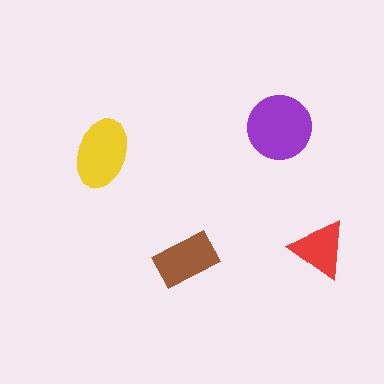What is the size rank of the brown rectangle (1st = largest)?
3rd.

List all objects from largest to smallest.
The purple circle, the yellow ellipse, the brown rectangle, the red triangle.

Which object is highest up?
The purple circle is topmost.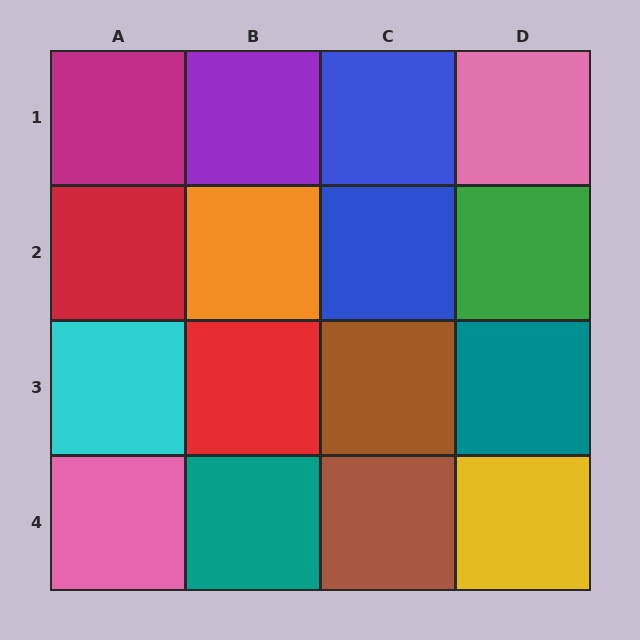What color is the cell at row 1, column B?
Purple.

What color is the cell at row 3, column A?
Cyan.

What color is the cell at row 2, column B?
Orange.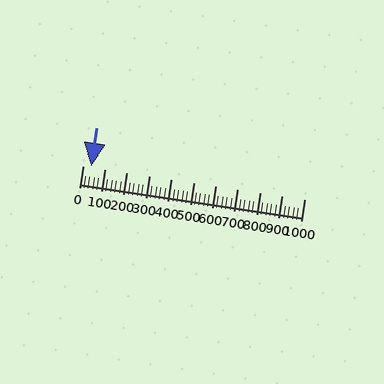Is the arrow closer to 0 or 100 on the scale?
The arrow is closer to 0.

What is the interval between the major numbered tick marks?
The major tick marks are spaced 100 units apart.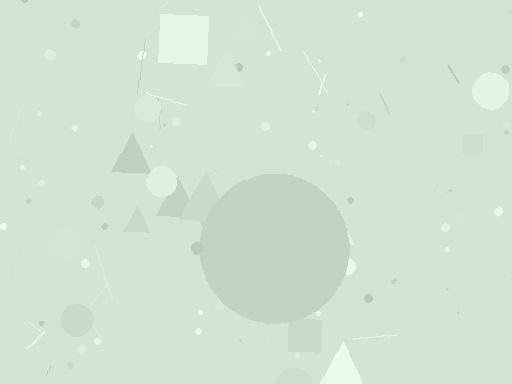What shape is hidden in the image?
A circle is hidden in the image.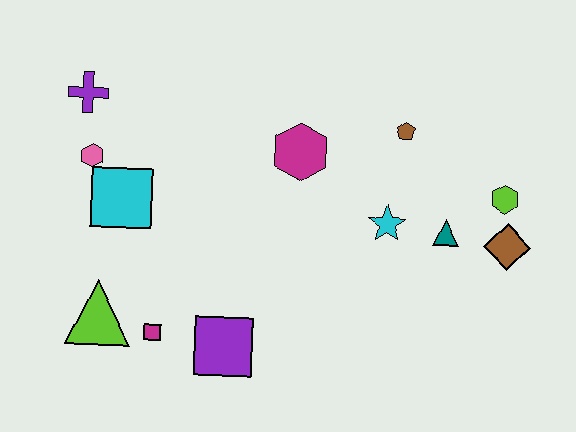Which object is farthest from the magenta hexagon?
The lime triangle is farthest from the magenta hexagon.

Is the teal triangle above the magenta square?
Yes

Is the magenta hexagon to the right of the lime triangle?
Yes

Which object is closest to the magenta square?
The lime triangle is closest to the magenta square.